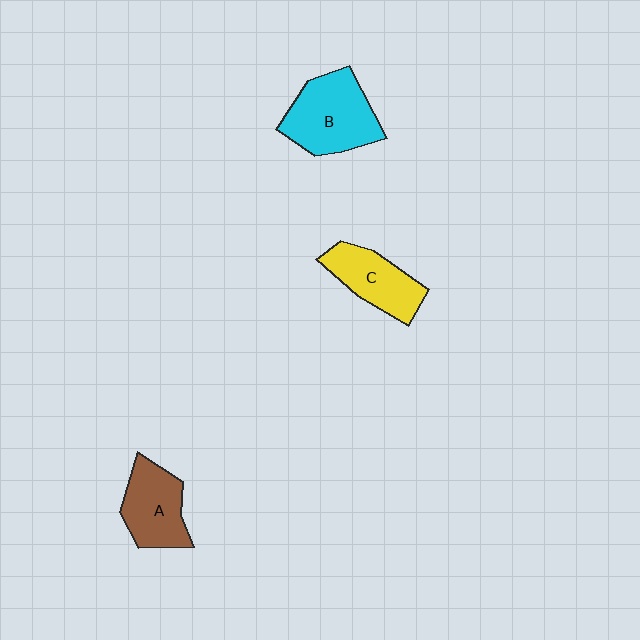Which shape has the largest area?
Shape B (cyan).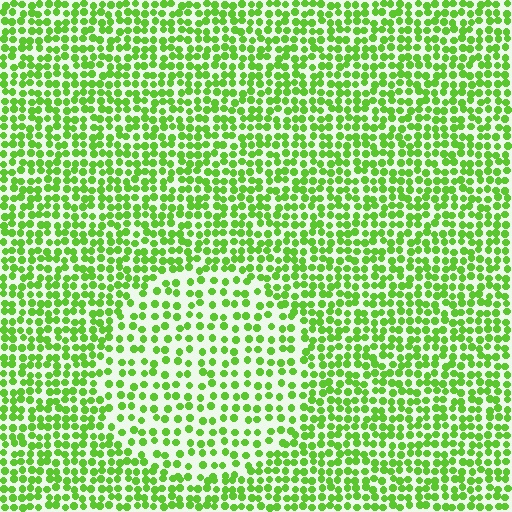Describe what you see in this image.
The image contains small lime elements arranged at two different densities. A circle-shaped region is visible where the elements are less densely packed than the surrounding area.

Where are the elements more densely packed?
The elements are more densely packed outside the circle boundary.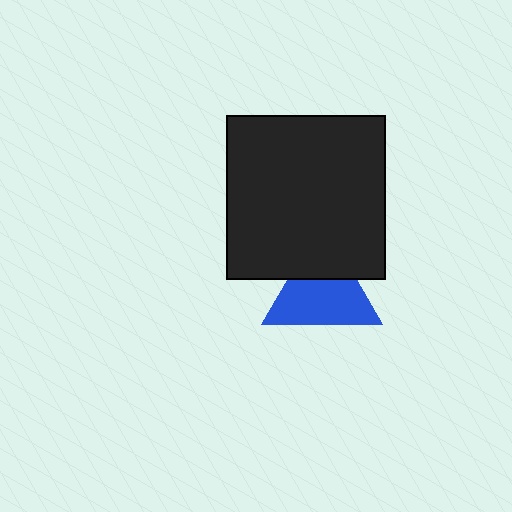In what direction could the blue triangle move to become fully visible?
The blue triangle could move down. That would shift it out from behind the black rectangle entirely.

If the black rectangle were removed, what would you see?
You would see the complete blue triangle.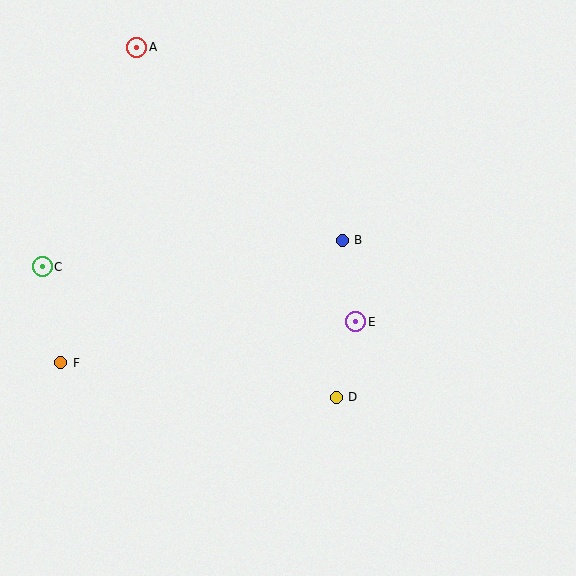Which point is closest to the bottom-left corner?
Point F is closest to the bottom-left corner.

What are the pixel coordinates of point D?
Point D is at (336, 397).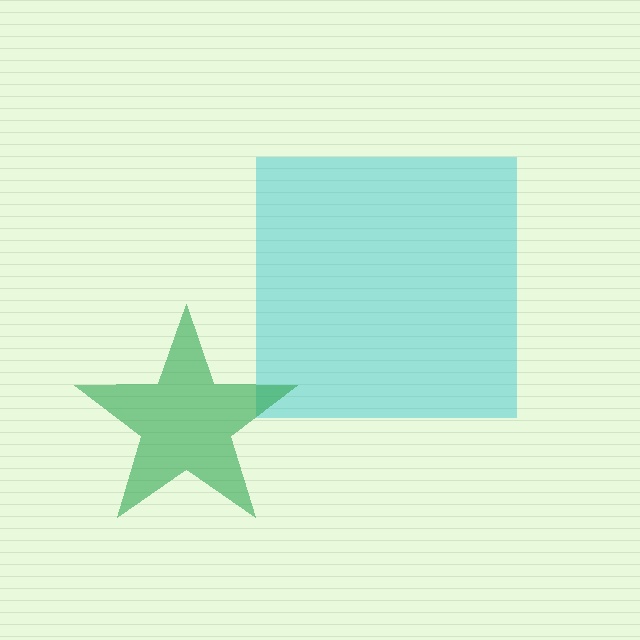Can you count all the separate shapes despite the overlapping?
Yes, there are 2 separate shapes.